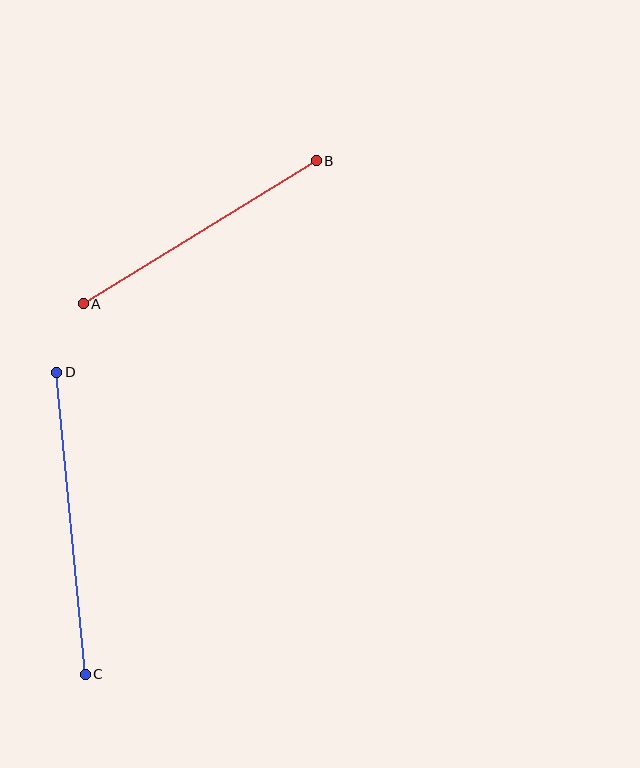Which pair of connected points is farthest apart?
Points C and D are farthest apart.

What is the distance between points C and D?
The distance is approximately 303 pixels.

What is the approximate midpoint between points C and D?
The midpoint is at approximately (71, 523) pixels.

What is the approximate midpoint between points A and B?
The midpoint is at approximately (200, 232) pixels.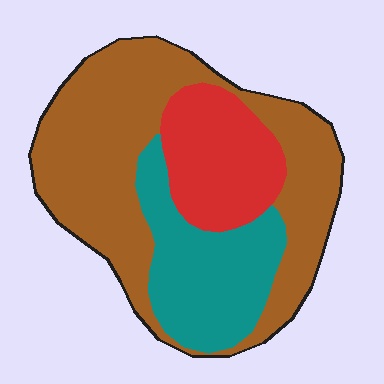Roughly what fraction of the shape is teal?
Teal takes up about one quarter (1/4) of the shape.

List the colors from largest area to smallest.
From largest to smallest: brown, teal, red.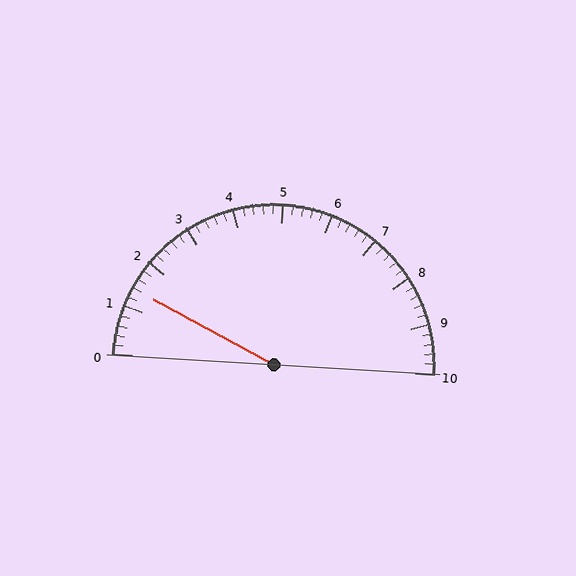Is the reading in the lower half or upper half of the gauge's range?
The reading is in the lower half of the range (0 to 10).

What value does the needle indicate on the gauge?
The needle indicates approximately 1.4.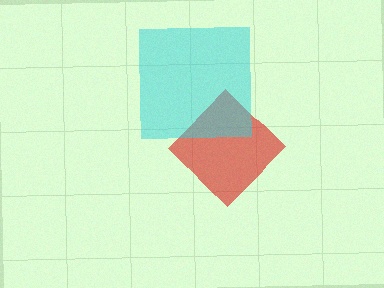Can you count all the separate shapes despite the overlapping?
Yes, there are 2 separate shapes.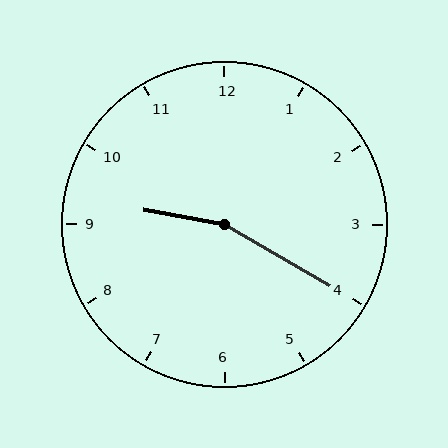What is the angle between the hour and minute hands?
Approximately 160 degrees.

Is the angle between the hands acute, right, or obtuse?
It is obtuse.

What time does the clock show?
9:20.